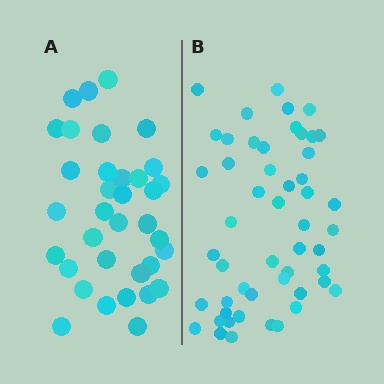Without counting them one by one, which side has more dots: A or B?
Region B (the right region) has more dots.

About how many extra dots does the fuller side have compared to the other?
Region B has approximately 15 more dots than region A.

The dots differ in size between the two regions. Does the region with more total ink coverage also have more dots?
No. Region A has more total ink coverage because its dots are larger, but region B actually contains more individual dots. Total area can be misleading — the number of items is what matters here.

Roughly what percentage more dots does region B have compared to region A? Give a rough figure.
About 45% more.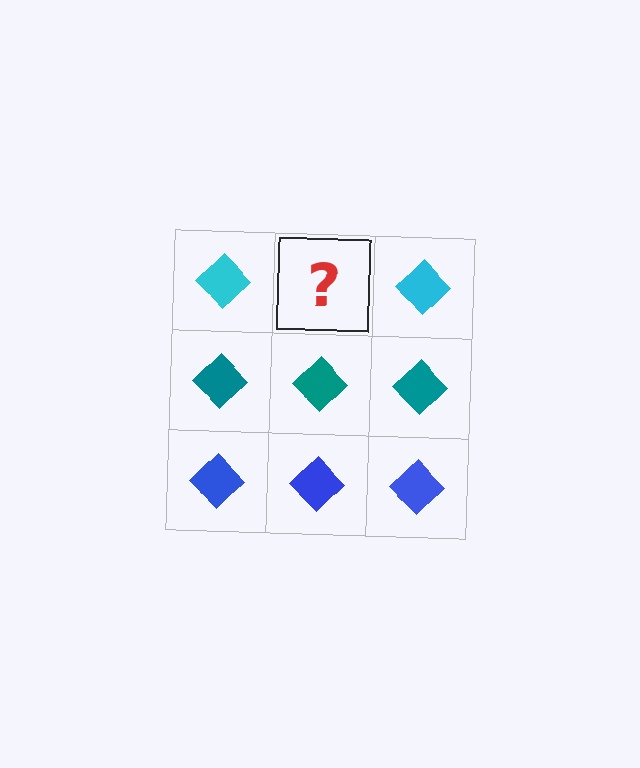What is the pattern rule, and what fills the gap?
The rule is that each row has a consistent color. The gap should be filled with a cyan diamond.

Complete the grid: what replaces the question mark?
The question mark should be replaced with a cyan diamond.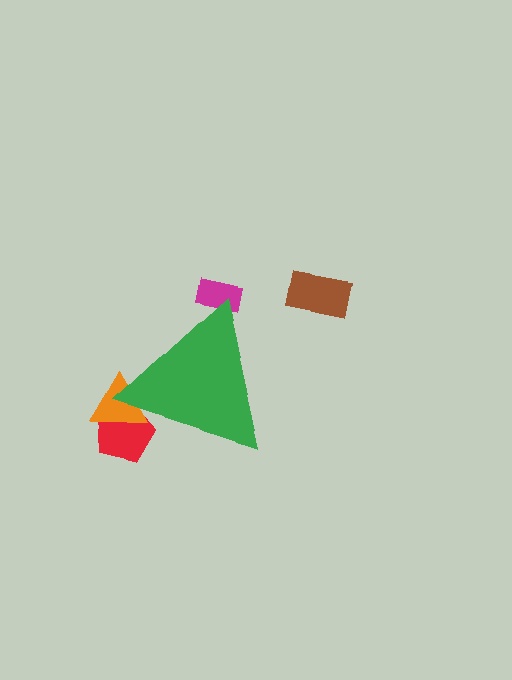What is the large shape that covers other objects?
A green triangle.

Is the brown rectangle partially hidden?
No, the brown rectangle is fully visible.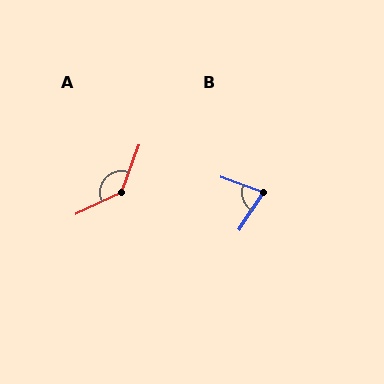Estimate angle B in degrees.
Approximately 77 degrees.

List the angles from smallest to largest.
B (77°), A (136°).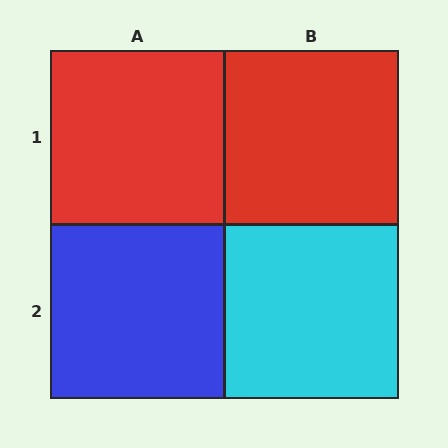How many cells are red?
2 cells are red.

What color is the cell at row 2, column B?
Cyan.